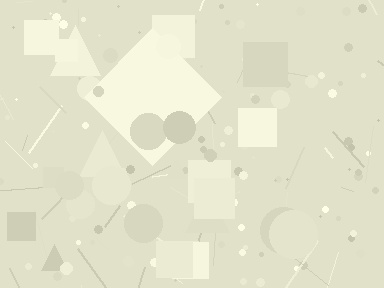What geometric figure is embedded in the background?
A diamond is embedded in the background.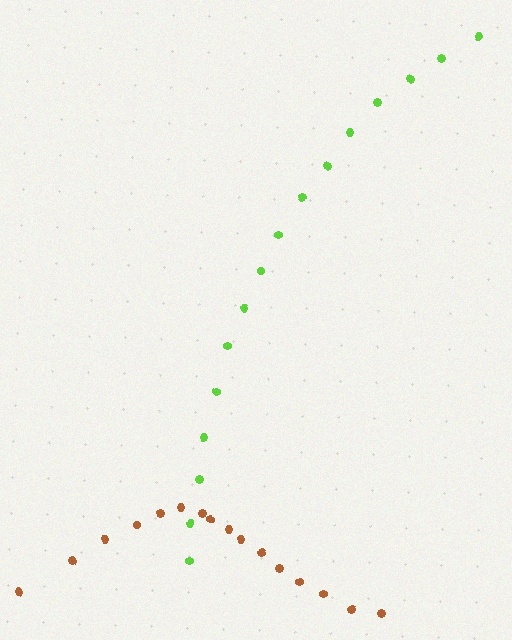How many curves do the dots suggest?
There are 2 distinct paths.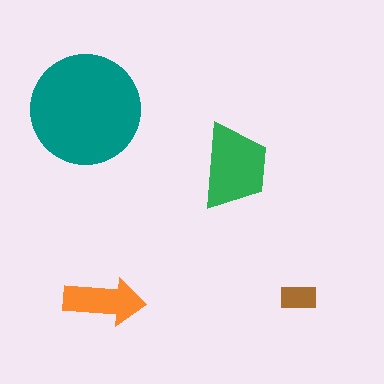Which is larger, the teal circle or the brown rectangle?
The teal circle.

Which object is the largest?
The teal circle.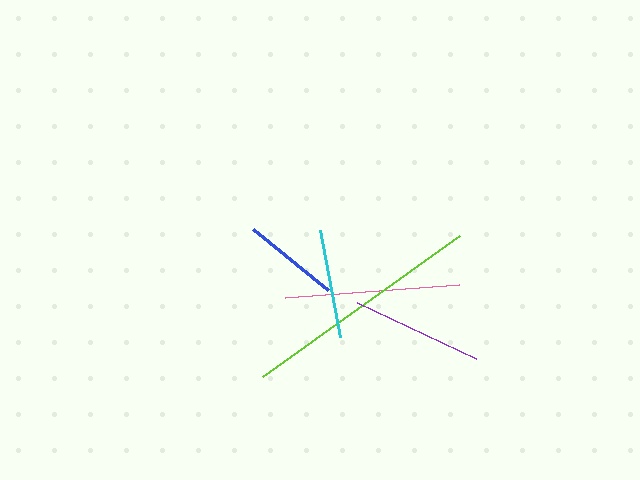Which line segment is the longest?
The lime line is the longest at approximately 242 pixels.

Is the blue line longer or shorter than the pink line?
The pink line is longer than the blue line.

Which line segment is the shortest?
The blue line is the shortest at approximately 97 pixels.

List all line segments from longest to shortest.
From longest to shortest: lime, pink, purple, cyan, blue.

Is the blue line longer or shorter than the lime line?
The lime line is longer than the blue line.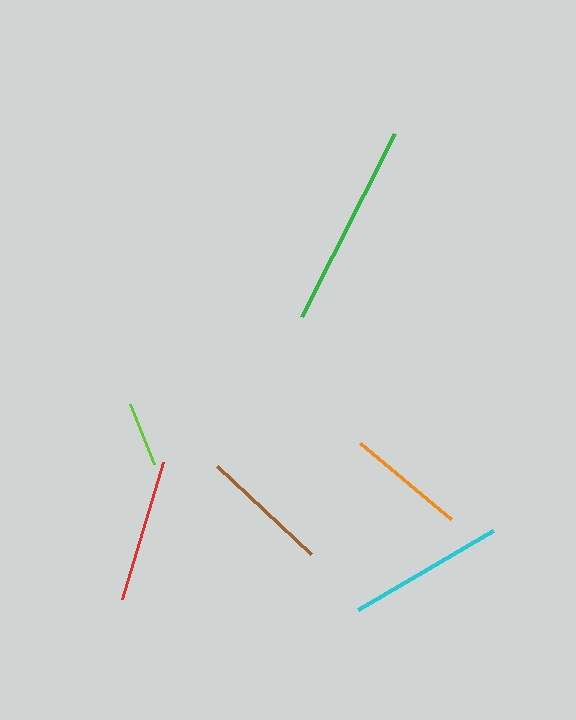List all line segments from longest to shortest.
From longest to shortest: green, cyan, red, brown, orange, lime.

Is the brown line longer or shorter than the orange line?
The brown line is longer than the orange line.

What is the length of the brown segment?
The brown segment is approximately 129 pixels long.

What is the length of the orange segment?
The orange segment is approximately 119 pixels long.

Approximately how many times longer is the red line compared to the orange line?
The red line is approximately 1.2 times the length of the orange line.